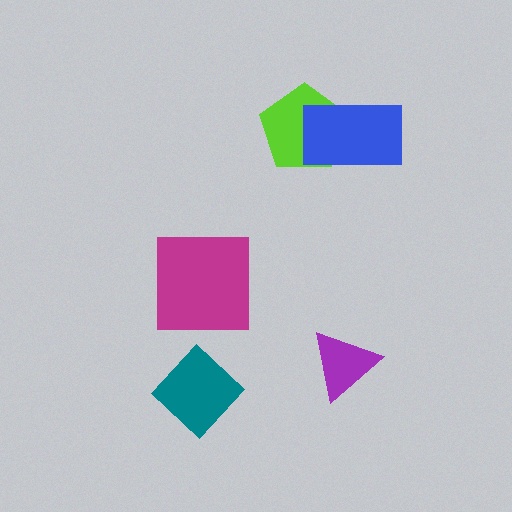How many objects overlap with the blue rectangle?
1 object overlaps with the blue rectangle.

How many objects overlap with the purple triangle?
0 objects overlap with the purple triangle.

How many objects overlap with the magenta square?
0 objects overlap with the magenta square.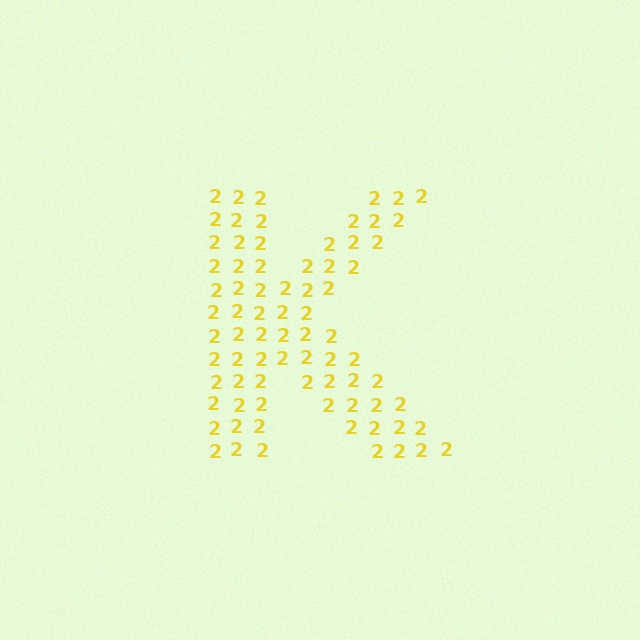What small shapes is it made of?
It is made of small digit 2's.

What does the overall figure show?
The overall figure shows the letter K.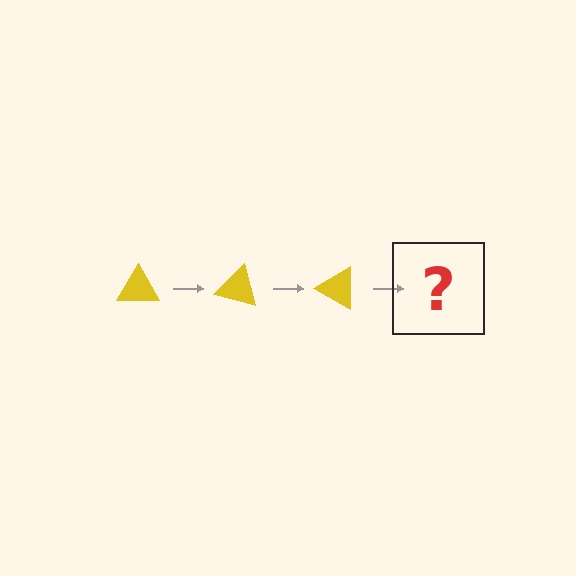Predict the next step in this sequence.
The next step is a yellow triangle rotated 45 degrees.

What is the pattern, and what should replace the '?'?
The pattern is that the triangle rotates 15 degrees each step. The '?' should be a yellow triangle rotated 45 degrees.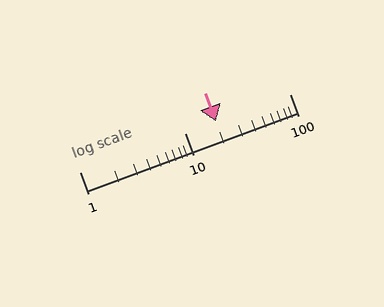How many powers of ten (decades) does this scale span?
The scale spans 2 decades, from 1 to 100.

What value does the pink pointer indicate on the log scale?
The pointer indicates approximately 20.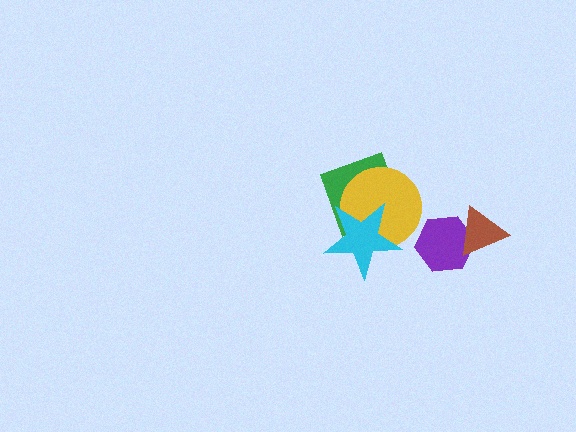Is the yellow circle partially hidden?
Yes, it is partially covered by another shape.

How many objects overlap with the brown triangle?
1 object overlaps with the brown triangle.